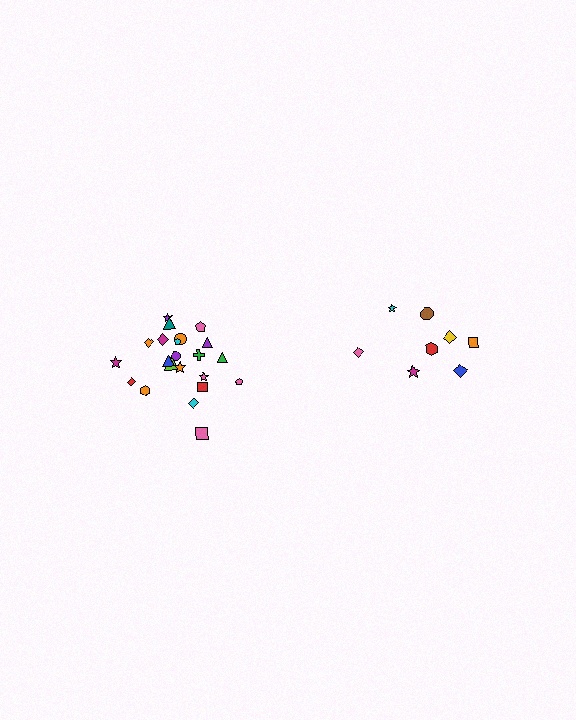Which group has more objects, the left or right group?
The left group.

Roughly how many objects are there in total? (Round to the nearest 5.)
Roughly 30 objects in total.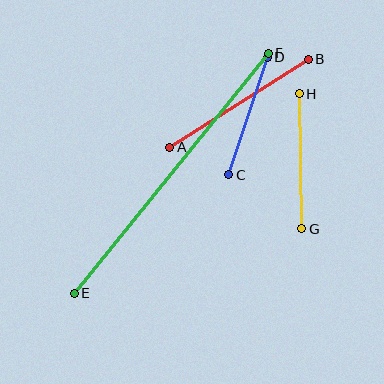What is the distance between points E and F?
The distance is approximately 308 pixels.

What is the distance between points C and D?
The distance is approximately 124 pixels.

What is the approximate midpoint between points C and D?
The midpoint is at approximately (248, 116) pixels.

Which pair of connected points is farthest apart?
Points E and F are farthest apart.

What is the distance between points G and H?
The distance is approximately 135 pixels.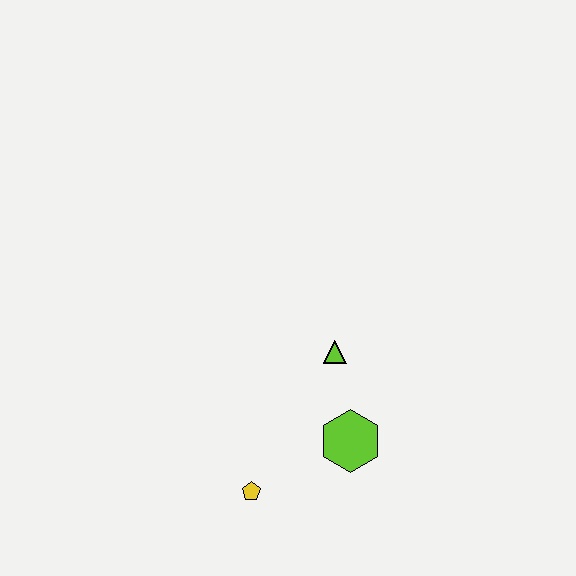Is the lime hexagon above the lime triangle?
No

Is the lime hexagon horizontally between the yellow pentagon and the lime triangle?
No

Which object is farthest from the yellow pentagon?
The lime triangle is farthest from the yellow pentagon.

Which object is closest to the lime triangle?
The lime hexagon is closest to the lime triangle.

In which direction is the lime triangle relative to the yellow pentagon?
The lime triangle is above the yellow pentagon.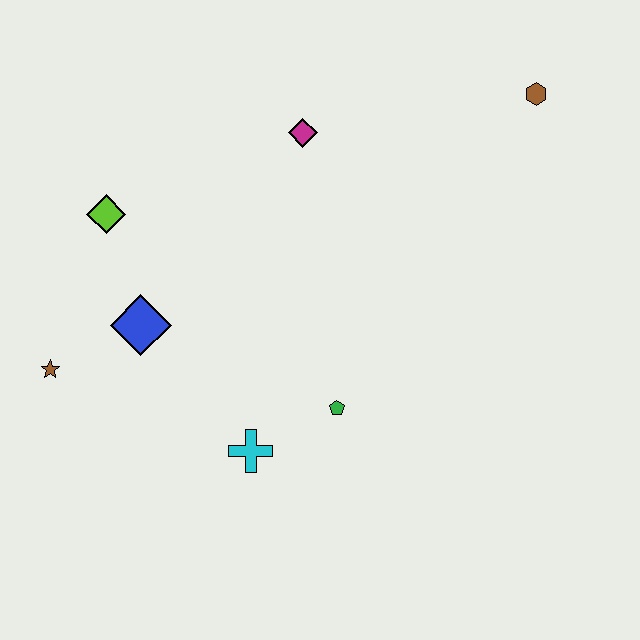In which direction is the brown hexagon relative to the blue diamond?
The brown hexagon is to the right of the blue diamond.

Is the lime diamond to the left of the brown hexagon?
Yes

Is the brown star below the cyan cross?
No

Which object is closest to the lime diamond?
The blue diamond is closest to the lime diamond.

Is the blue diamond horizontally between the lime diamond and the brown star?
No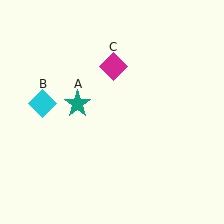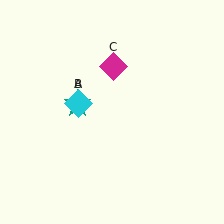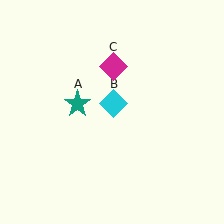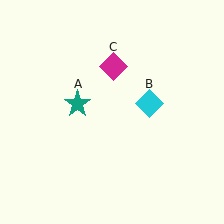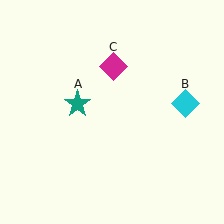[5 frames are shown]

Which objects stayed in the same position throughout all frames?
Teal star (object A) and magenta diamond (object C) remained stationary.